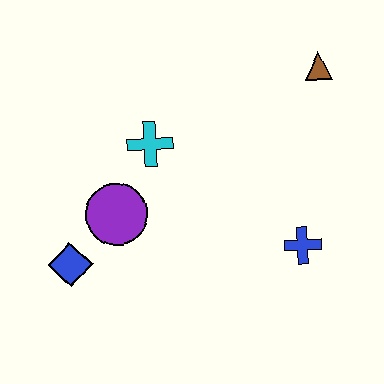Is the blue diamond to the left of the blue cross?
Yes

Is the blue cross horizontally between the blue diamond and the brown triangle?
Yes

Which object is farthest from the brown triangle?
The blue diamond is farthest from the brown triangle.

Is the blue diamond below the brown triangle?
Yes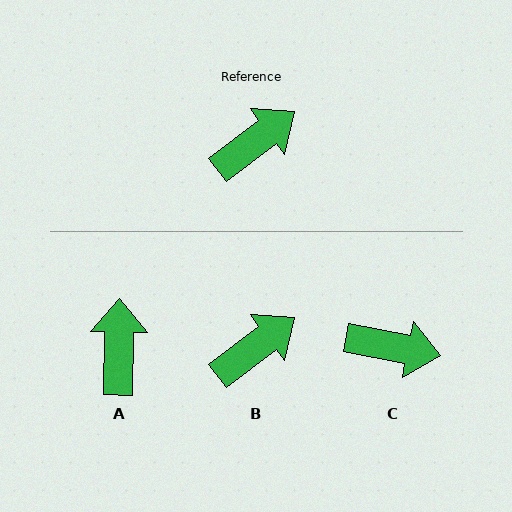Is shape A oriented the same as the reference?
No, it is off by about 52 degrees.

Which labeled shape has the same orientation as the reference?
B.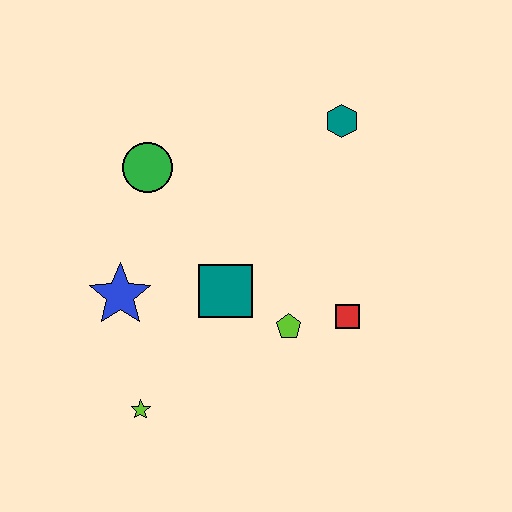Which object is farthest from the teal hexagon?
The lime star is farthest from the teal hexagon.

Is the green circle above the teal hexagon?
No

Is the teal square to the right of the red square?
No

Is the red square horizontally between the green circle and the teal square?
No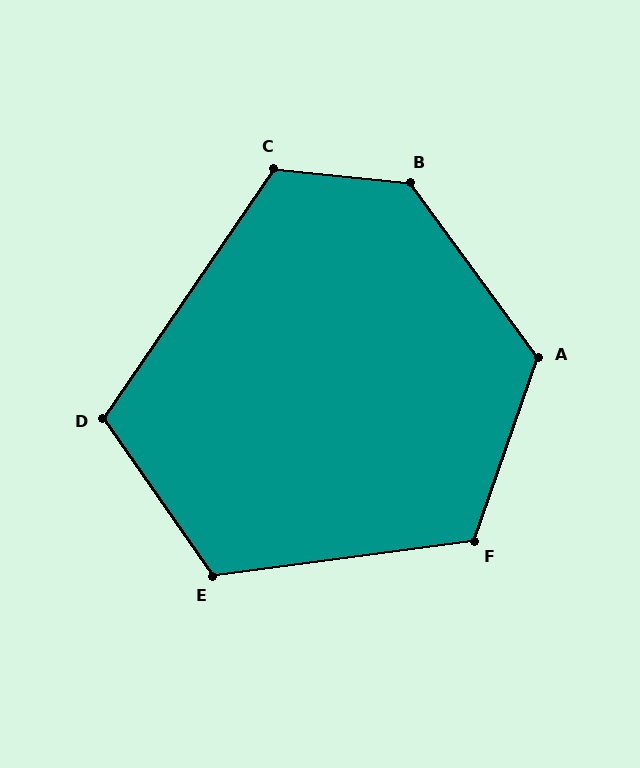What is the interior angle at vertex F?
Approximately 117 degrees (obtuse).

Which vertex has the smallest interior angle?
D, at approximately 111 degrees.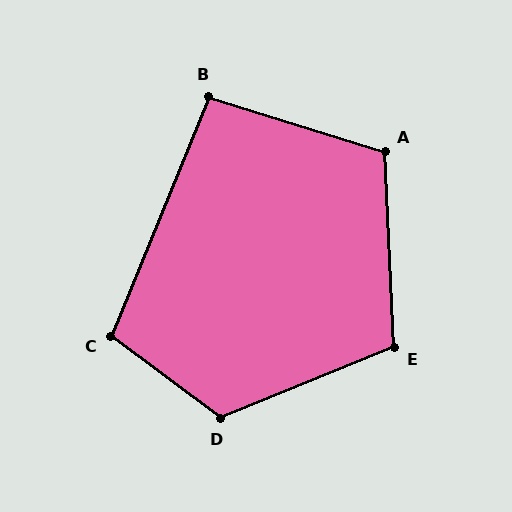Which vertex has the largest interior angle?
D, at approximately 121 degrees.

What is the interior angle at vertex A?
Approximately 110 degrees (obtuse).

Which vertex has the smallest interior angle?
B, at approximately 95 degrees.